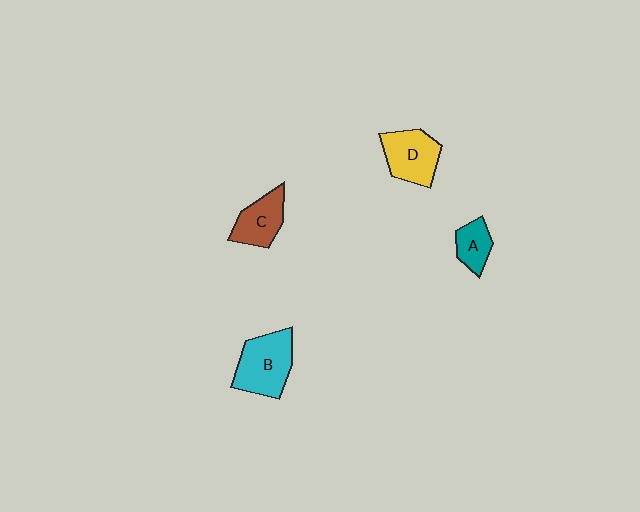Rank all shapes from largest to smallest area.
From largest to smallest: B (cyan), D (yellow), C (brown), A (teal).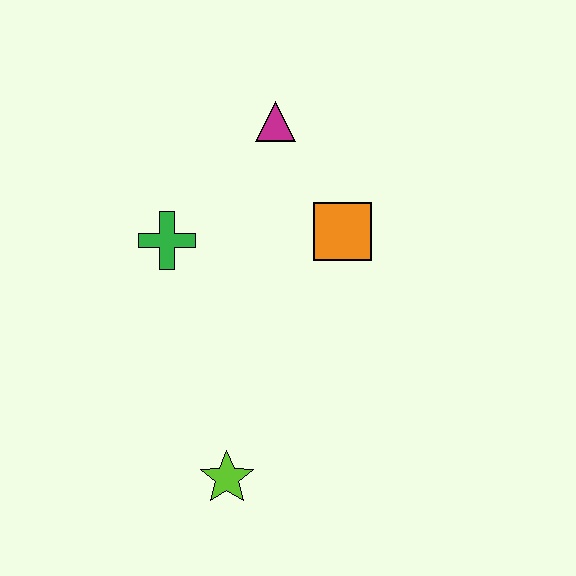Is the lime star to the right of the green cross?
Yes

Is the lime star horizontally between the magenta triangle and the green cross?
Yes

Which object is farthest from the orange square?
The lime star is farthest from the orange square.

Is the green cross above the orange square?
No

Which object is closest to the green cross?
The magenta triangle is closest to the green cross.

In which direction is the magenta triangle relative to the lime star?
The magenta triangle is above the lime star.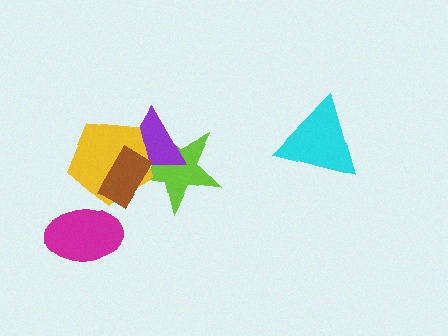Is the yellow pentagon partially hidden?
Yes, it is partially covered by another shape.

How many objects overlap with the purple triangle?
3 objects overlap with the purple triangle.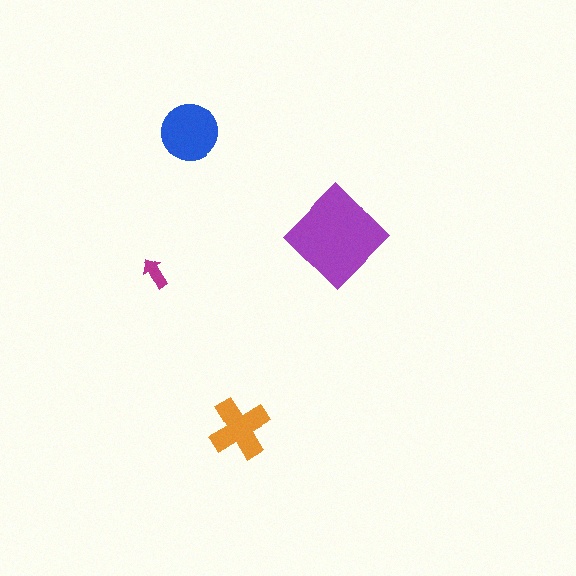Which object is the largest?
The purple diamond.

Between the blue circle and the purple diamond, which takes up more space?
The purple diamond.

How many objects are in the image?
There are 4 objects in the image.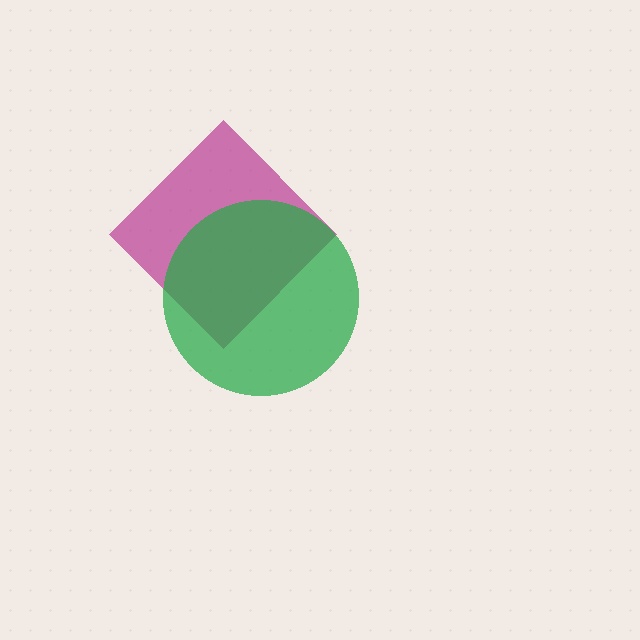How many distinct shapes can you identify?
There are 2 distinct shapes: a magenta diamond, a green circle.